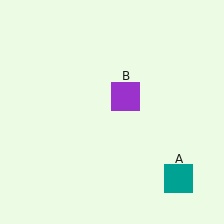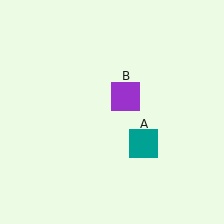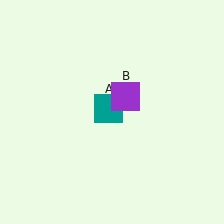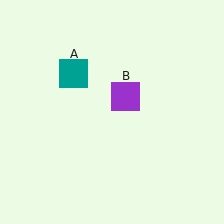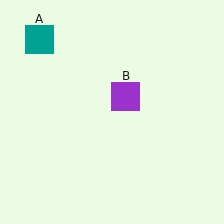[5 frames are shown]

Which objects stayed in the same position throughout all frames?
Purple square (object B) remained stationary.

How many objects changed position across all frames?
1 object changed position: teal square (object A).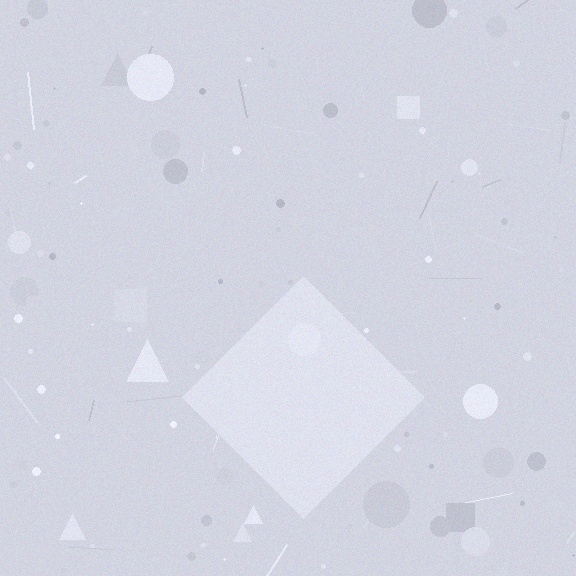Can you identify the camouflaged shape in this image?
The camouflaged shape is a diamond.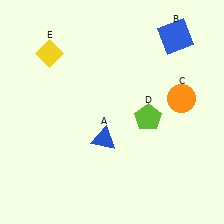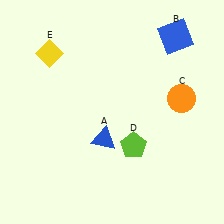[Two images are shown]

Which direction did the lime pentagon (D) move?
The lime pentagon (D) moved down.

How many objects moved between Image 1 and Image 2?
1 object moved between the two images.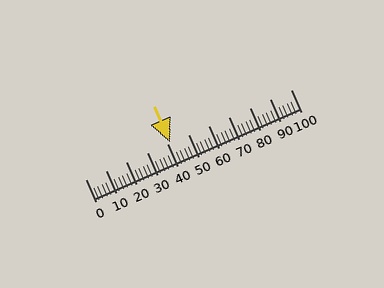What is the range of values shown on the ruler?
The ruler shows values from 0 to 100.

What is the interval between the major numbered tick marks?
The major tick marks are spaced 10 units apart.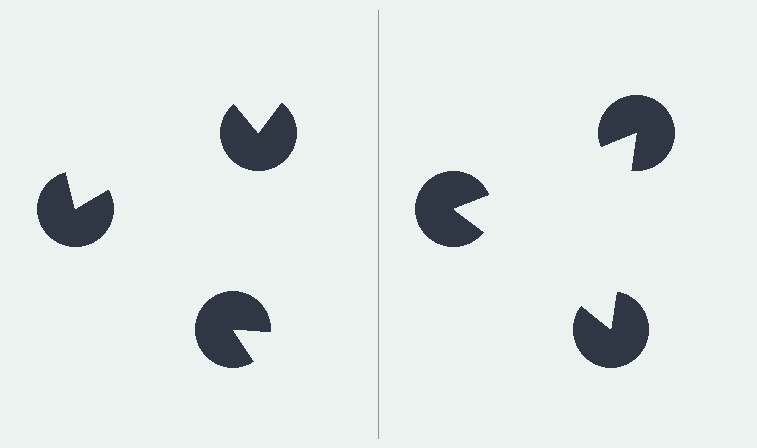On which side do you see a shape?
An illusory triangle appears on the right side. On the left side the wedge cuts are rotated, so no coherent shape forms.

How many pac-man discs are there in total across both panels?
6 — 3 on each side.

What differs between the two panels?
The pac-man discs are positioned identically on both sides; only the wedge orientations differ. On the right they align to a triangle; on the left they are misaligned.